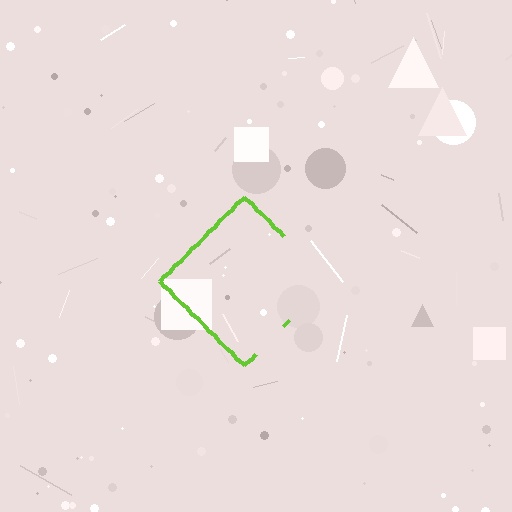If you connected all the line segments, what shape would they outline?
They would outline a diamond.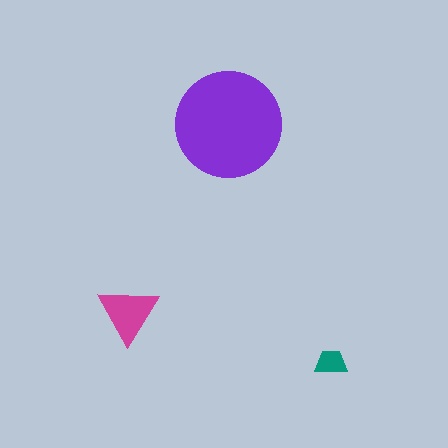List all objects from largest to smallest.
The purple circle, the magenta triangle, the teal trapezoid.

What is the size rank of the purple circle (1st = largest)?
1st.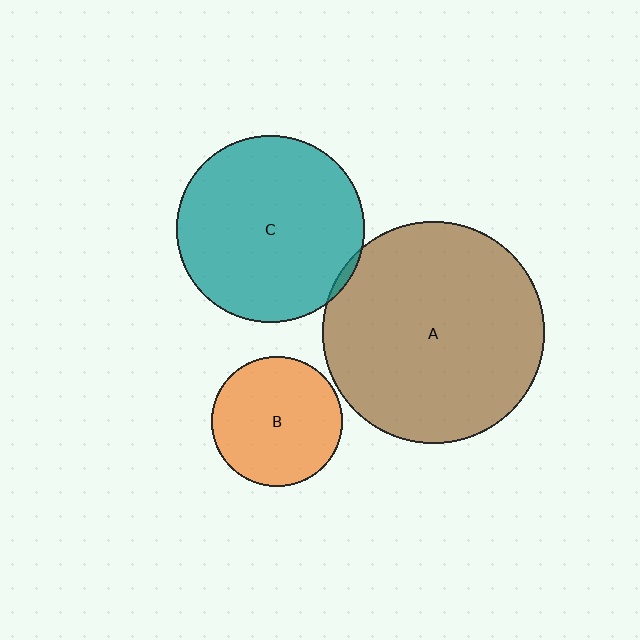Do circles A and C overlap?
Yes.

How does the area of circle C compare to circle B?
Approximately 2.1 times.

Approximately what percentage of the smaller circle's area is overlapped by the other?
Approximately 5%.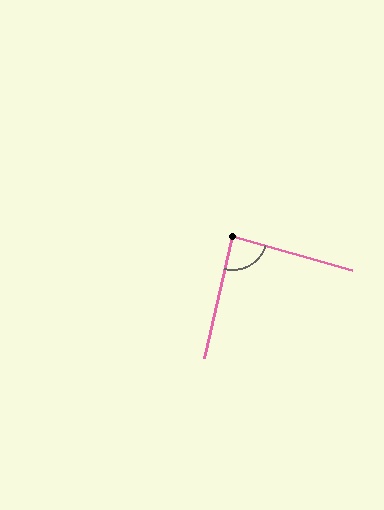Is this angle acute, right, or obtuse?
It is approximately a right angle.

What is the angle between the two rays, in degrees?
Approximately 86 degrees.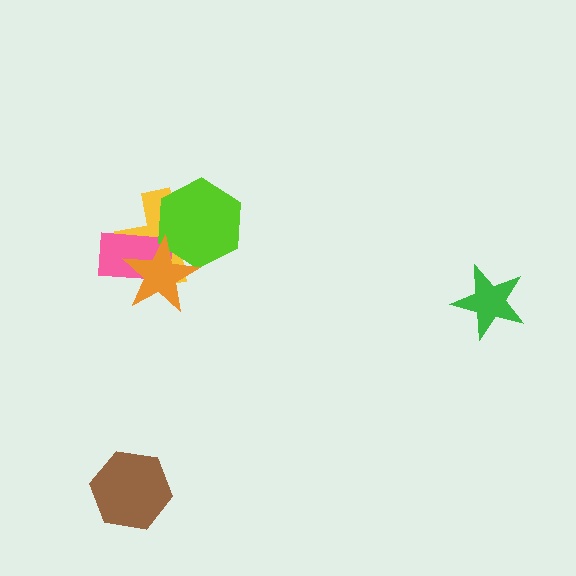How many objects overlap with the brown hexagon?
0 objects overlap with the brown hexagon.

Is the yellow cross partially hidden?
Yes, it is partially covered by another shape.